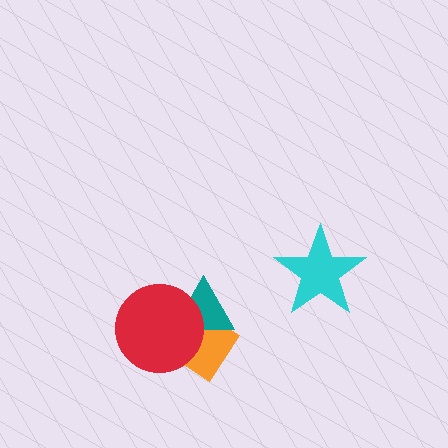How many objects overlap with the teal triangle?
2 objects overlap with the teal triangle.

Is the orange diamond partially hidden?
Yes, it is partially covered by another shape.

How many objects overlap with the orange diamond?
2 objects overlap with the orange diamond.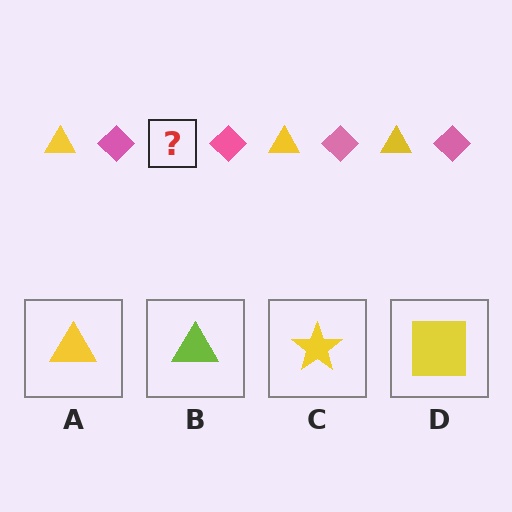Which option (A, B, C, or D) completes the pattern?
A.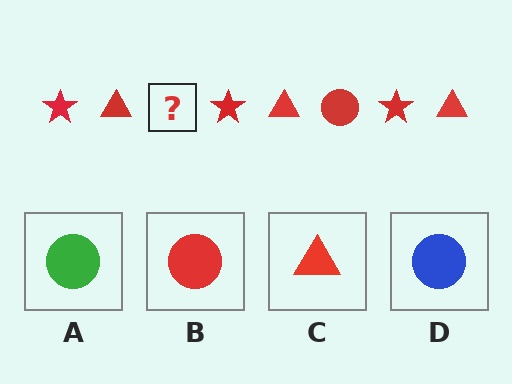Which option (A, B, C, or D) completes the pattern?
B.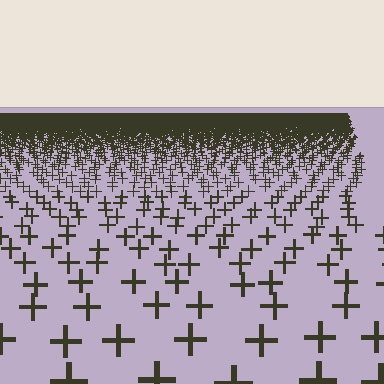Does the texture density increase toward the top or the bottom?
Density increases toward the top.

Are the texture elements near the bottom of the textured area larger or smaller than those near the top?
Larger. Near the bottom, elements are closer to the viewer and appear at a bigger on-screen size.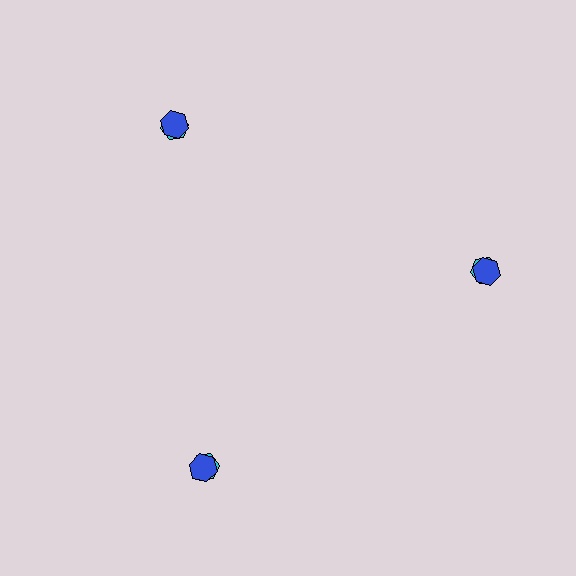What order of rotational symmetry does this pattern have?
This pattern has 3-fold rotational symmetry.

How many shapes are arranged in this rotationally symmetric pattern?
There are 6 shapes, arranged in 3 groups of 2.